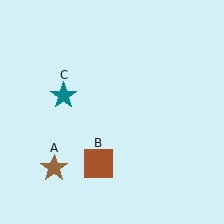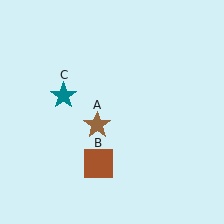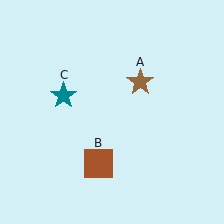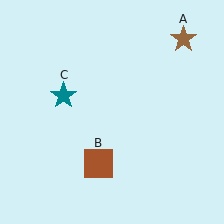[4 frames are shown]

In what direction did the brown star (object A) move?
The brown star (object A) moved up and to the right.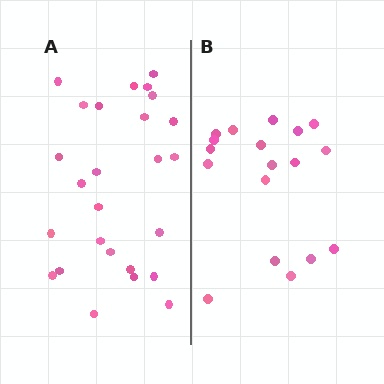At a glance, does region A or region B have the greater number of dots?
Region A (the left region) has more dots.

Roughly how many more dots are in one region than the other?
Region A has roughly 8 or so more dots than region B.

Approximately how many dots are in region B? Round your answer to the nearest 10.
About 20 dots. (The exact count is 18, which rounds to 20.)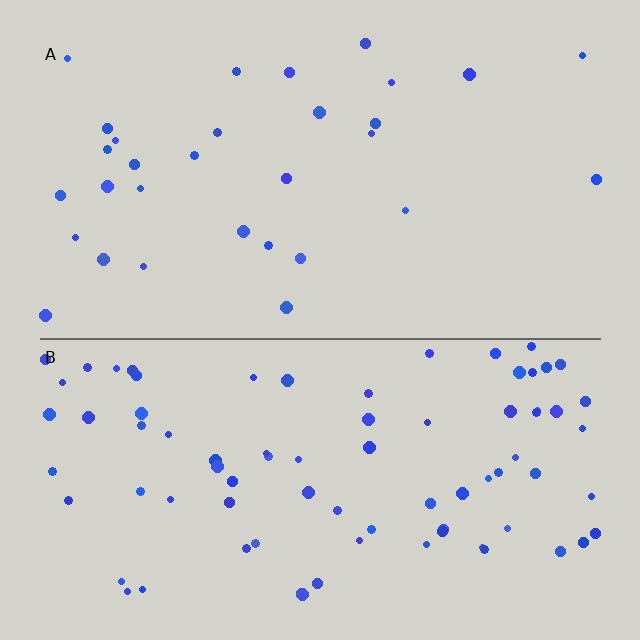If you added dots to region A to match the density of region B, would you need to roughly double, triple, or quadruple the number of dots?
Approximately triple.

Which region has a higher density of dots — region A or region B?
B (the bottom).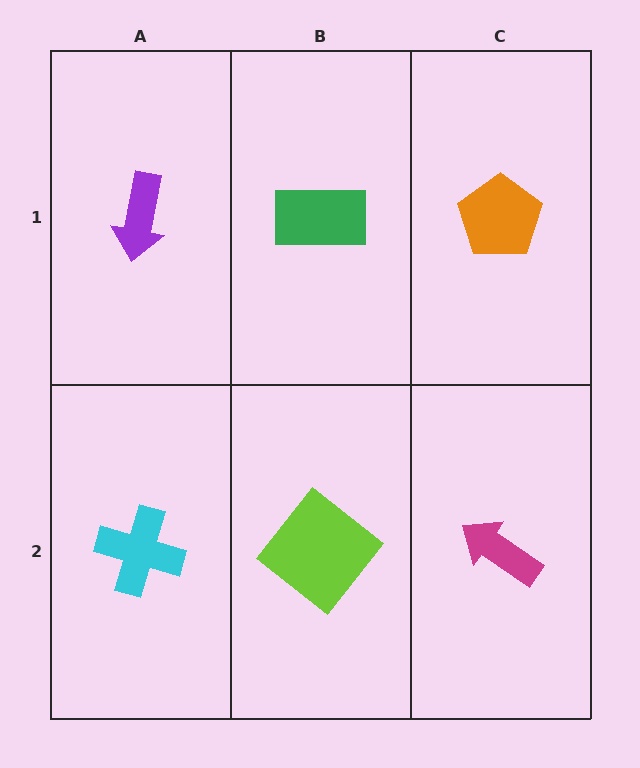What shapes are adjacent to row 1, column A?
A cyan cross (row 2, column A), a green rectangle (row 1, column B).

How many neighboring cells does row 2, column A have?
2.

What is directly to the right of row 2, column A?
A lime diamond.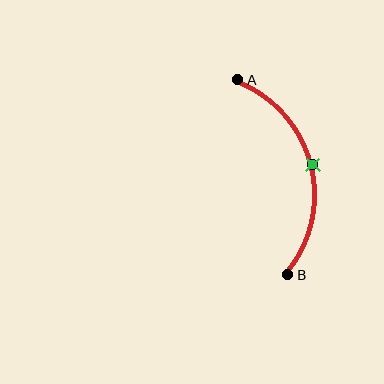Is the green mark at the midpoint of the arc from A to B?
Yes. The green mark lies on the arc at equal arc-length from both A and B — it is the arc midpoint.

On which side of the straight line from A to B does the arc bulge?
The arc bulges to the right of the straight line connecting A and B.